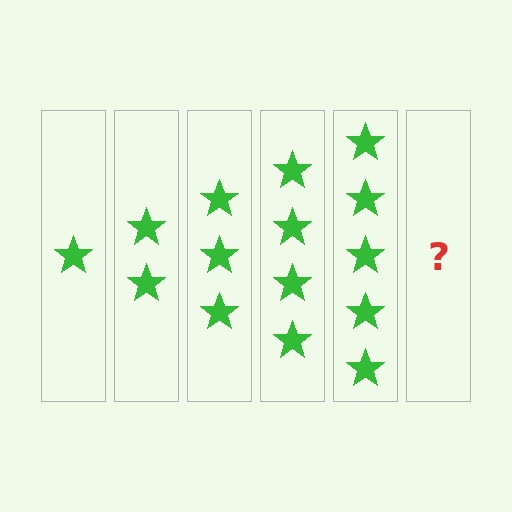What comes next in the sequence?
The next element should be 6 stars.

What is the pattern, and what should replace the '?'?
The pattern is that each step adds one more star. The '?' should be 6 stars.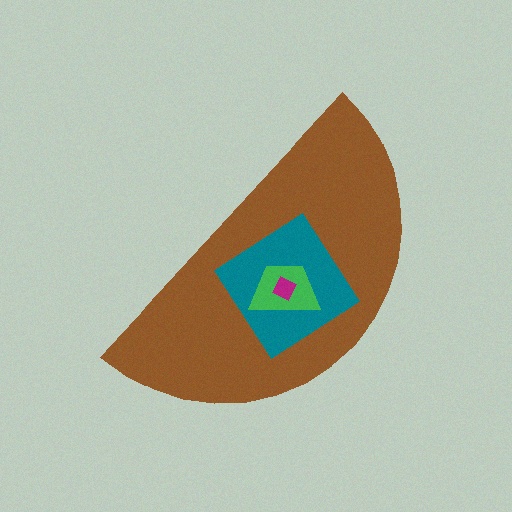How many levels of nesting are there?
4.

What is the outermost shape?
The brown semicircle.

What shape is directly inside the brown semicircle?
The teal diamond.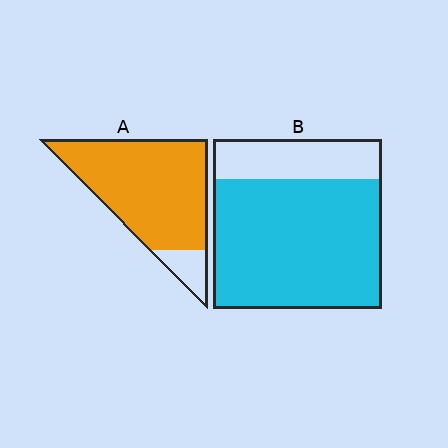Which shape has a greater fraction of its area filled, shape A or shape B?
Shape A.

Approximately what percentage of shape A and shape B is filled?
A is approximately 90% and B is approximately 75%.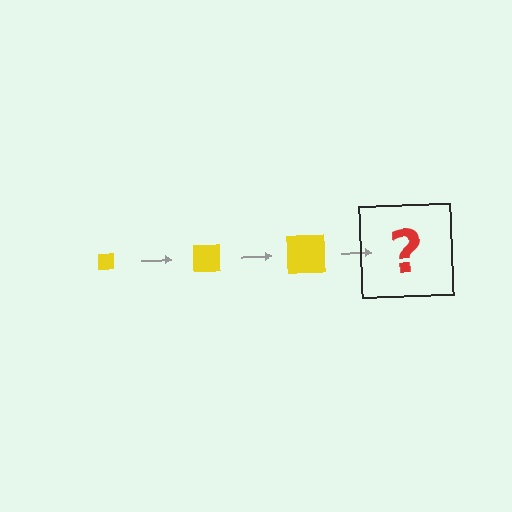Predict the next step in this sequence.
The next step is a yellow square, larger than the previous one.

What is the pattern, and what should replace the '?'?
The pattern is that the square gets progressively larger each step. The '?' should be a yellow square, larger than the previous one.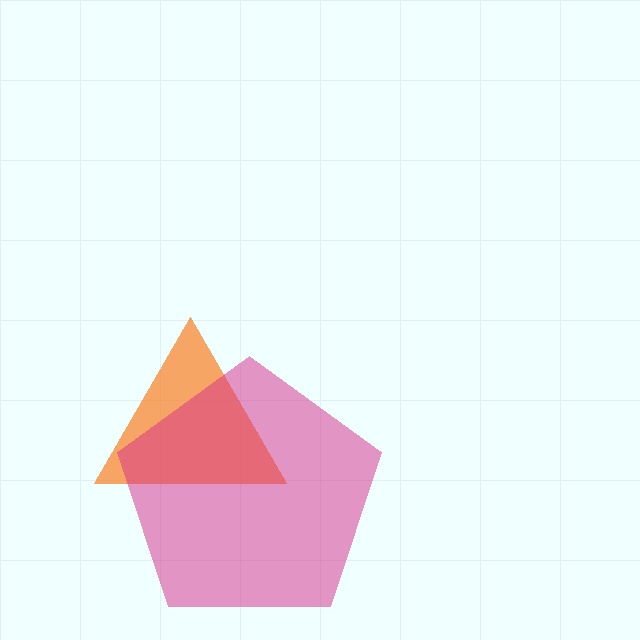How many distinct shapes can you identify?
There are 2 distinct shapes: an orange triangle, a magenta pentagon.